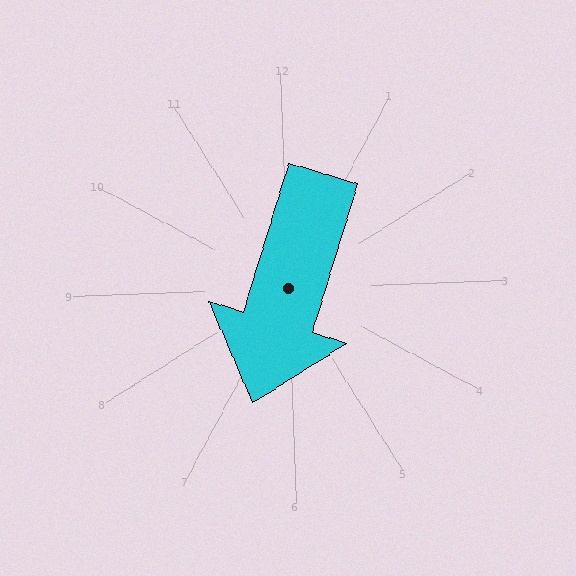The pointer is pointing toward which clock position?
Roughly 7 o'clock.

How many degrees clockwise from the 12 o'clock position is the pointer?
Approximately 199 degrees.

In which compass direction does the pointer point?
South.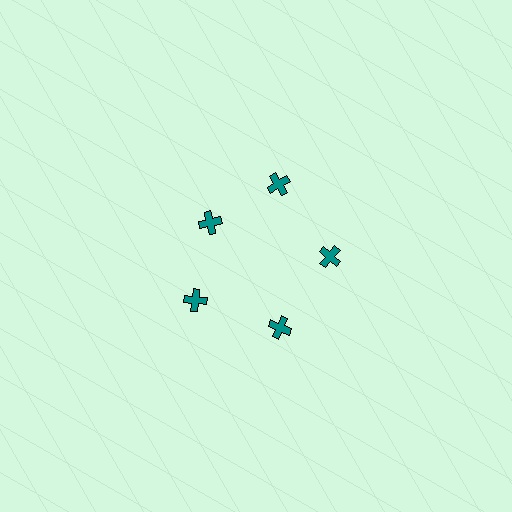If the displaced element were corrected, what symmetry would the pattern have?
It would have 5-fold rotational symmetry — the pattern would map onto itself every 72 degrees.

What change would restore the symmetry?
The symmetry would be restored by moving it outward, back onto the ring so that all 5 crosses sit at equal angles and equal distance from the center.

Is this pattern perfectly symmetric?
No. The 5 teal crosses are arranged in a ring, but one element near the 10 o'clock position is pulled inward toward the center, breaking the 5-fold rotational symmetry.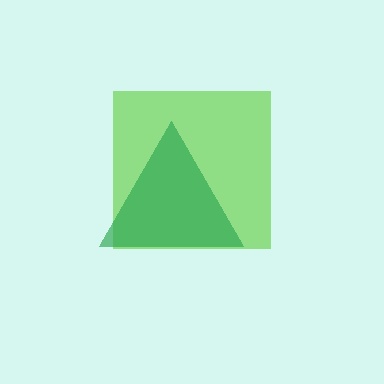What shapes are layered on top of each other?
The layered shapes are: a lime square, a green triangle.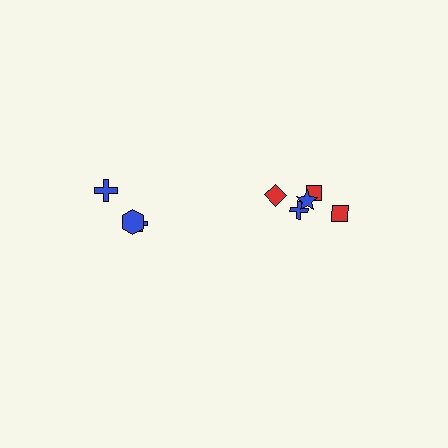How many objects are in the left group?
There are 3 objects.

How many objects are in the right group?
There are 5 objects.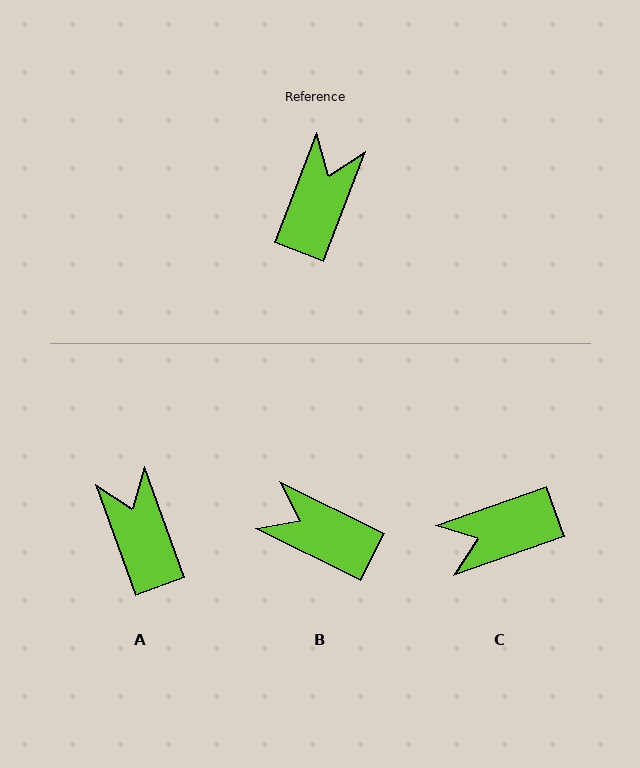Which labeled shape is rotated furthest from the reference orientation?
C, about 131 degrees away.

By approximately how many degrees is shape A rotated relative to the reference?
Approximately 41 degrees counter-clockwise.